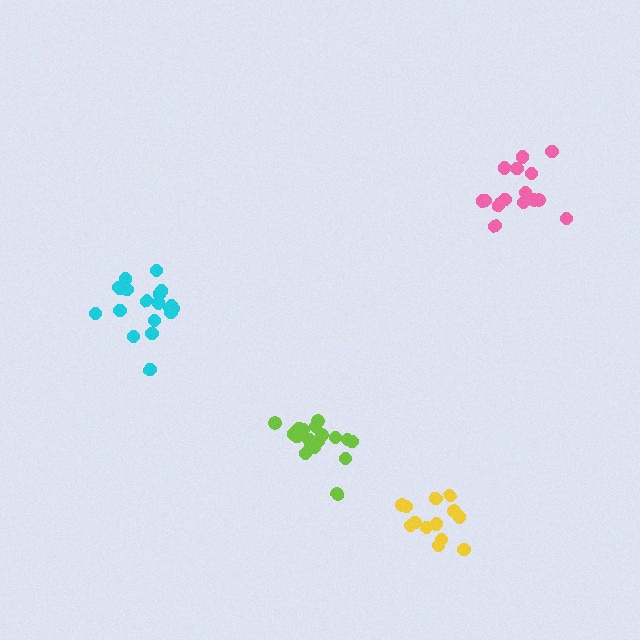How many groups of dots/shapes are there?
There are 4 groups.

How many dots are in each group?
Group 1: 13 dots, Group 2: 18 dots, Group 3: 19 dots, Group 4: 15 dots (65 total).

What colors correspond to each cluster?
The clusters are colored: yellow, lime, cyan, pink.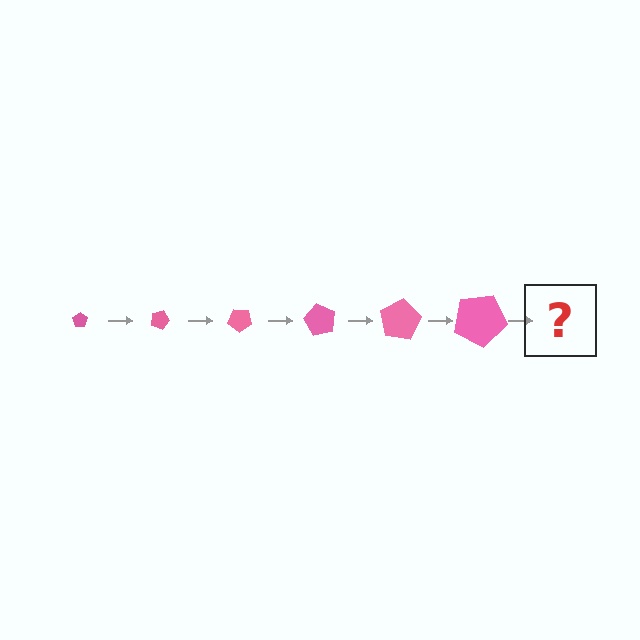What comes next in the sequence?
The next element should be a pentagon, larger than the previous one and rotated 120 degrees from the start.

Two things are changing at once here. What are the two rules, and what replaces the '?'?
The two rules are that the pentagon grows larger each step and it rotates 20 degrees each step. The '?' should be a pentagon, larger than the previous one and rotated 120 degrees from the start.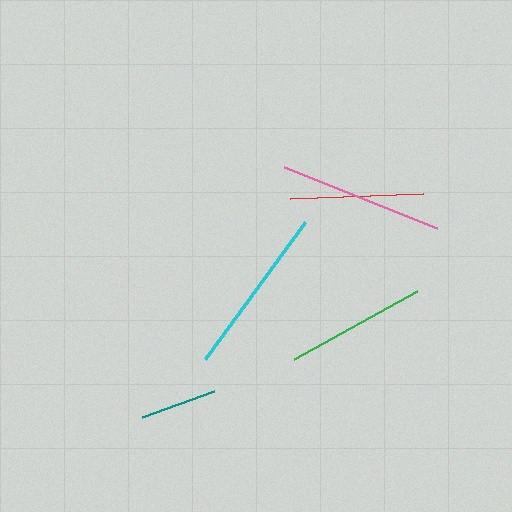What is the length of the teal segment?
The teal segment is approximately 77 pixels long.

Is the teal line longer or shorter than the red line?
The red line is longer than the teal line.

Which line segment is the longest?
The cyan line is the longest at approximately 169 pixels.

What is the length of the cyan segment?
The cyan segment is approximately 169 pixels long.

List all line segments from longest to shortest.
From longest to shortest: cyan, pink, green, red, teal.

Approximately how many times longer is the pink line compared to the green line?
The pink line is approximately 1.2 times the length of the green line.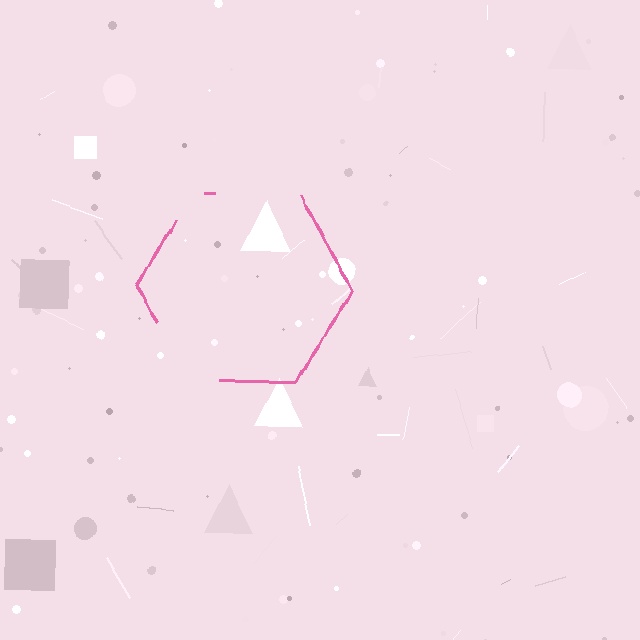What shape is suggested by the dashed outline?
The dashed outline suggests a hexagon.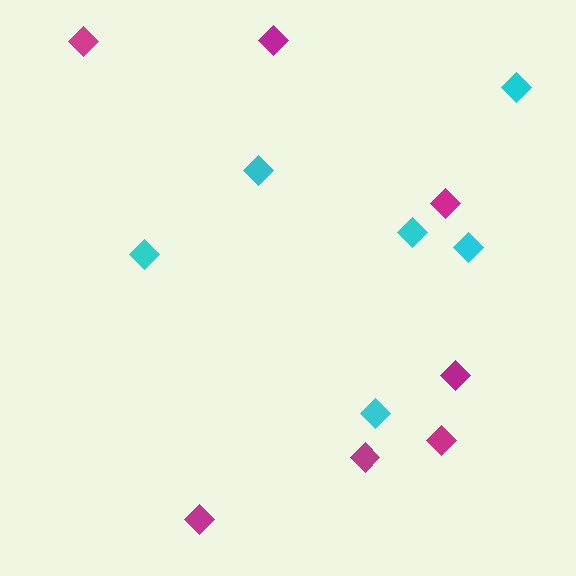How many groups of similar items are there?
There are 2 groups: one group of cyan diamonds (6) and one group of magenta diamonds (7).